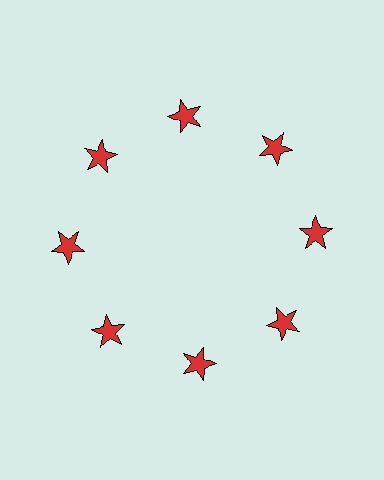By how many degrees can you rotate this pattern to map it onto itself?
The pattern maps onto itself every 45 degrees of rotation.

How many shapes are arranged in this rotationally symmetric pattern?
There are 8 shapes, arranged in 8 groups of 1.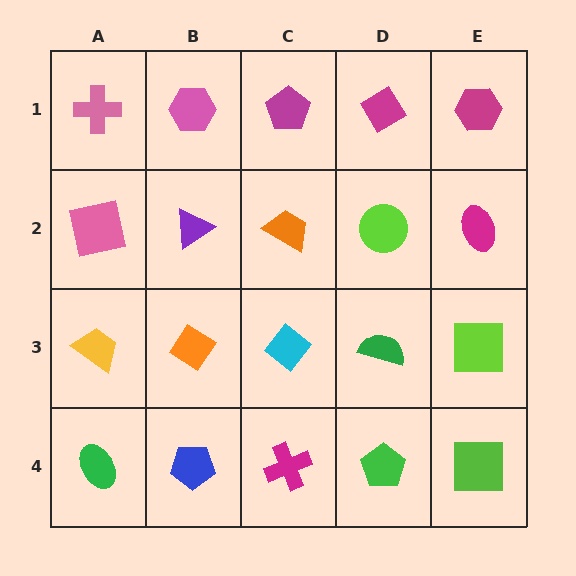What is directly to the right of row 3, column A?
An orange diamond.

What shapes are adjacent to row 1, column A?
A pink square (row 2, column A), a pink hexagon (row 1, column B).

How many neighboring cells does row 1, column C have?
3.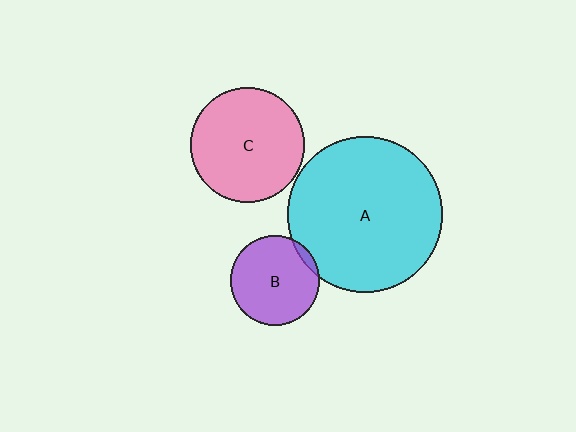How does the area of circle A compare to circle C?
Approximately 1.9 times.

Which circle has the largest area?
Circle A (cyan).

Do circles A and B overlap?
Yes.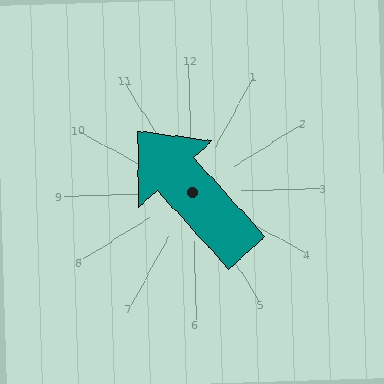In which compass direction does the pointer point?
Northwest.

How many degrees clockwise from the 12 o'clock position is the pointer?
Approximately 320 degrees.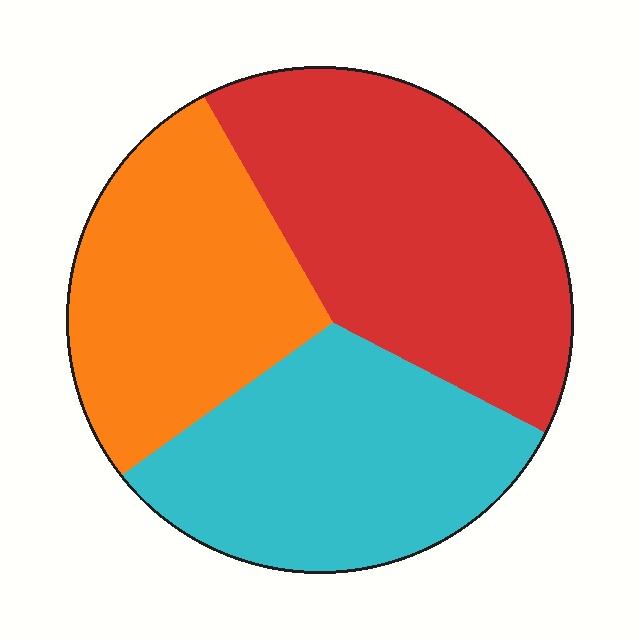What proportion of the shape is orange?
Orange takes up between a quarter and a half of the shape.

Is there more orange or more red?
Red.